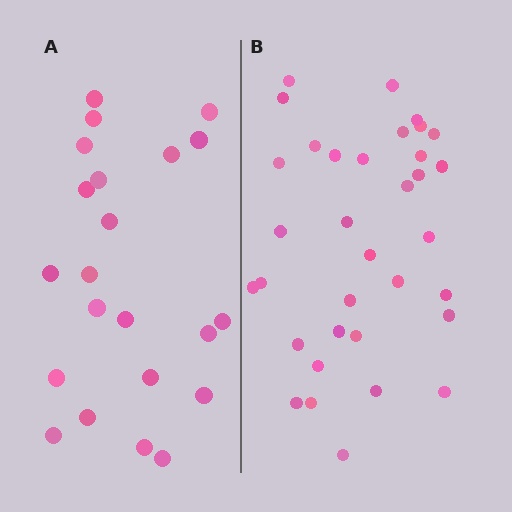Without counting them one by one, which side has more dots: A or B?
Region B (the right region) has more dots.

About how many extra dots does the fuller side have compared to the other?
Region B has roughly 12 or so more dots than region A.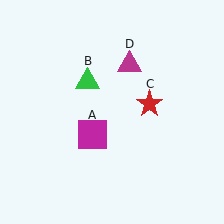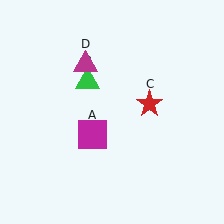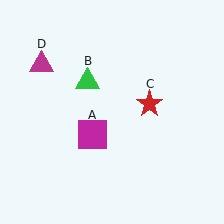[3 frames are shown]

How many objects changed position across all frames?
1 object changed position: magenta triangle (object D).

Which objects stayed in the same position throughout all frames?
Magenta square (object A) and green triangle (object B) and red star (object C) remained stationary.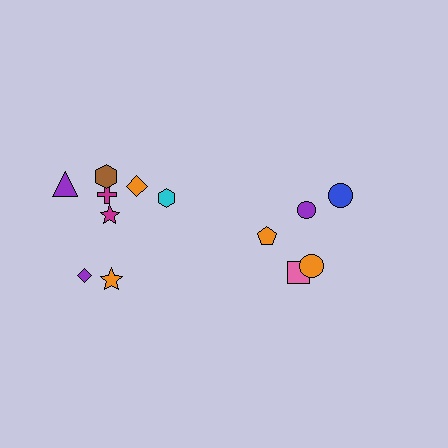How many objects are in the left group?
There are 8 objects.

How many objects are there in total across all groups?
There are 13 objects.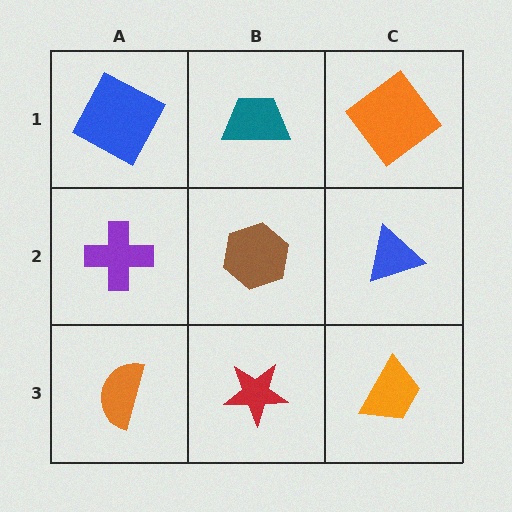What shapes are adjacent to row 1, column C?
A blue triangle (row 2, column C), a teal trapezoid (row 1, column B).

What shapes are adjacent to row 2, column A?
A blue square (row 1, column A), an orange semicircle (row 3, column A), a brown hexagon (row 2, column B).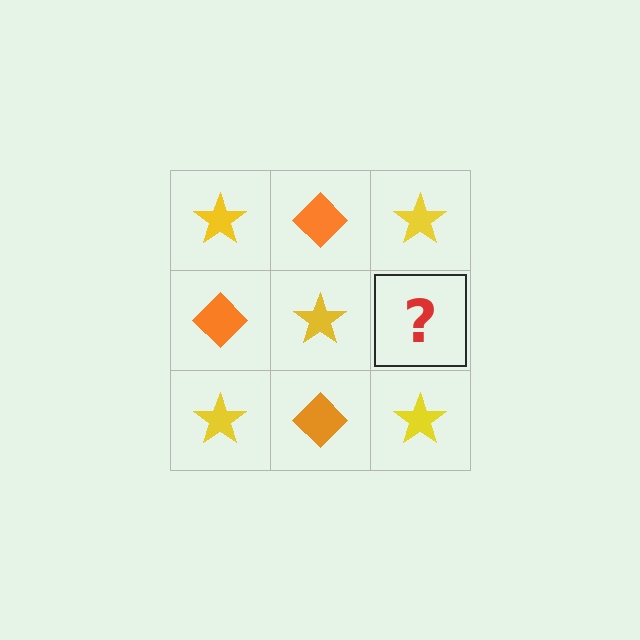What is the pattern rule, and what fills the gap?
The rule is that it alternates yellow star and orange diamond in a checkerboard pattern. The gap should be filled with an orange diamond.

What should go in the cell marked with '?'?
The missing cell should contain an orange diamond.